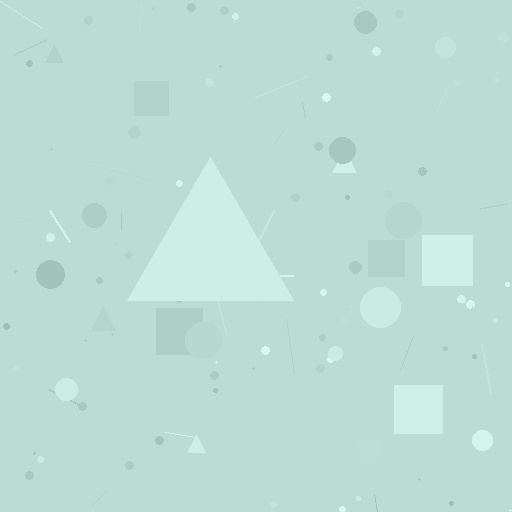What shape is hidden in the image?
A triangle is hidden in the image.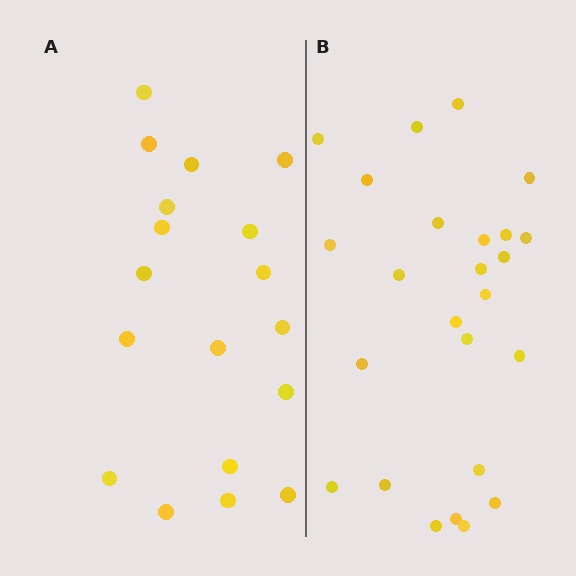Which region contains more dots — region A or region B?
Region B (the right region) has more dots.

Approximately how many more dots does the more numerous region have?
Region B has roughly 8 or so more dots than region A.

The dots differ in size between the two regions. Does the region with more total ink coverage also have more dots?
No. Region A has more total ink coverage because its dots are larger, but region B actually contains more individual dots. Total area can be misleading — the number of items is what matters here.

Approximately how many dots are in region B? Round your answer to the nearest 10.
About 20 dots. (The exact count is 25, which rounds to 20.)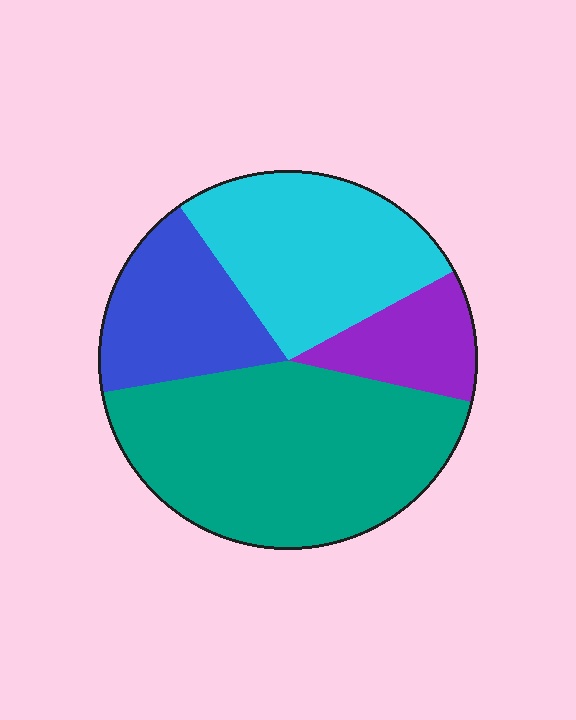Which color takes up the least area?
Purple, at roughly 10%.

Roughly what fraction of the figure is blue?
Blue takes up about one sixth (1/6) of the figure.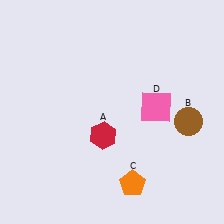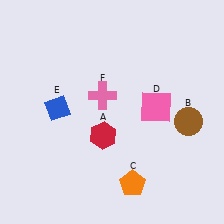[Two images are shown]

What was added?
A blue diamond (E), a pink cross (F) were added in Image 2.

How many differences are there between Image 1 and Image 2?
There are 2 differences between the two images.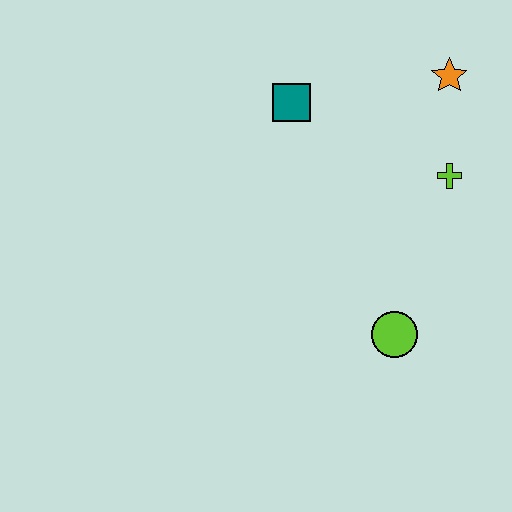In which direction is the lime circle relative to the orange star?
The lime circle is below the orange star.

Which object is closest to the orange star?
The lime cross is closest to the orange star.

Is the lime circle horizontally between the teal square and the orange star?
Yes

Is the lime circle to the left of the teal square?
No